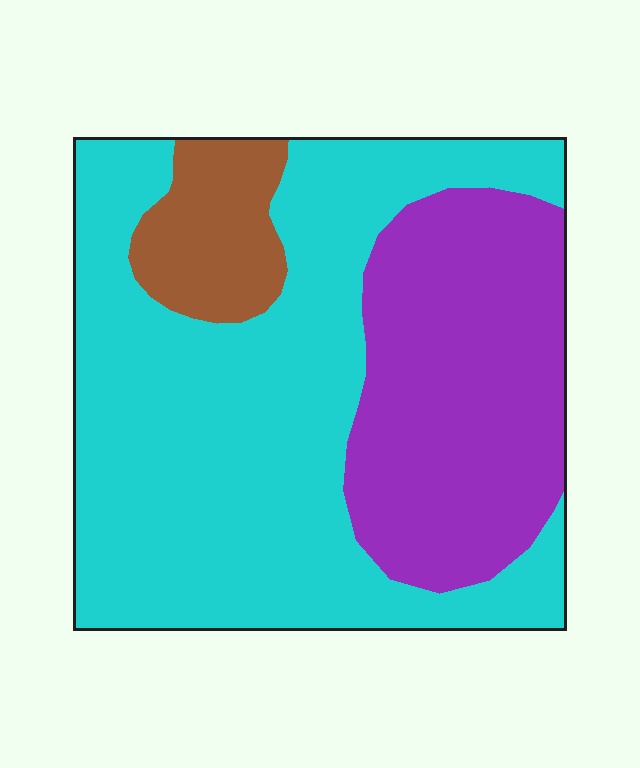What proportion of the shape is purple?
Purple covers 31% of the shape.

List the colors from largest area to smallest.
From largest to smallest: cyan, purple, brown.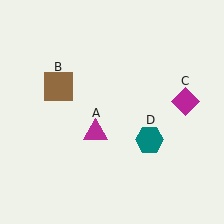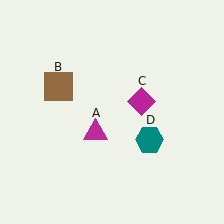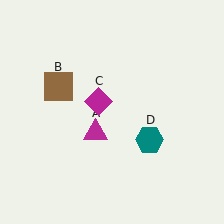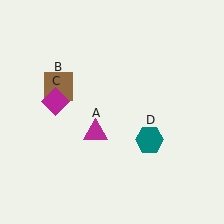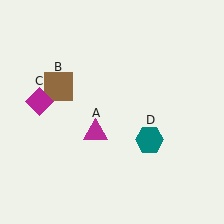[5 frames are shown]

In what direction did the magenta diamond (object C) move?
The magenta diamond (object C) moved left.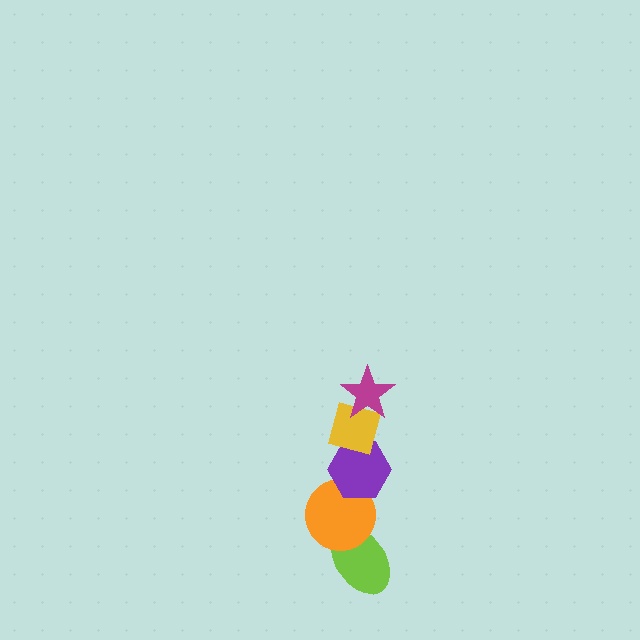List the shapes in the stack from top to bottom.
From top to bottom: the magenta star, the yellow square, the purple hexagon, the orange circle, the lime ellipse.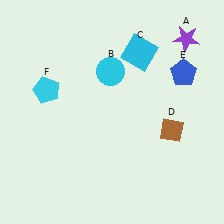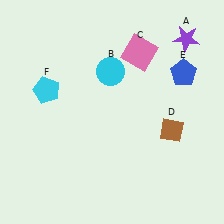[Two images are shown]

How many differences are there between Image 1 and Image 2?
There is 1 difference between the two images.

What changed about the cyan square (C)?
In Image 1, C is cyan. In Image 2, it changed to pink.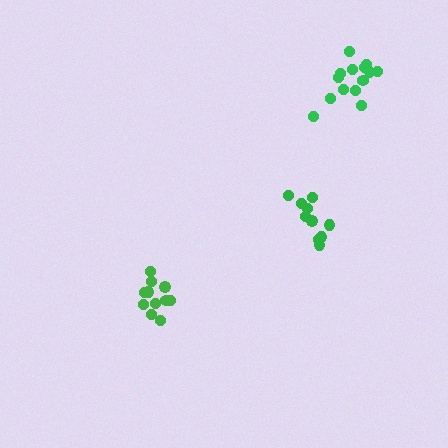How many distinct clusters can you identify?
There are 3 distinct clusters.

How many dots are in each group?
Group 1: 10 dots, Group 2: 11 dots, Group 3: 14 dots (35 total).